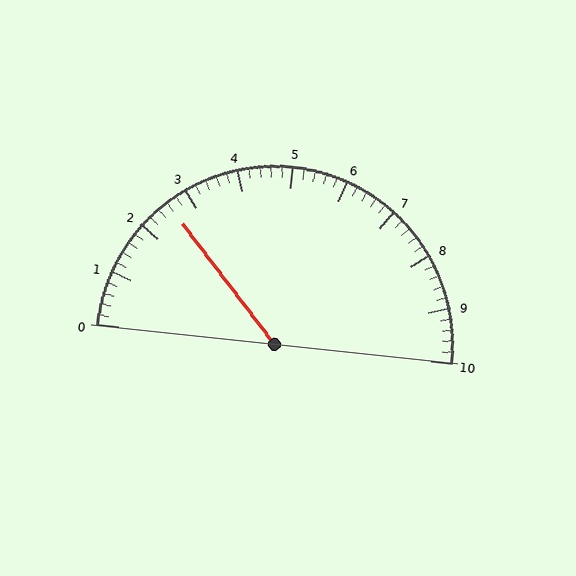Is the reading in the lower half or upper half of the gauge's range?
The reading is in the lower half of the range (0 to 10).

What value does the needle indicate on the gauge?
The needle indicates approximately 2.6.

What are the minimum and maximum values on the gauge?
The gauge ranges from 0 to 10.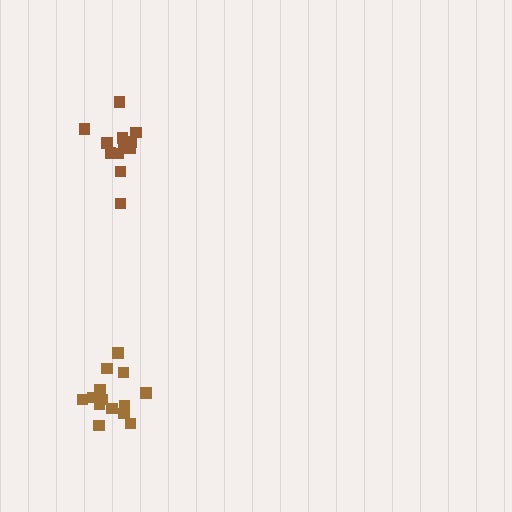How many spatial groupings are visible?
There are 2 spatial groupings.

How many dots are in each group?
Group 1: 12 dots, Group 2: 14 dots (26 total).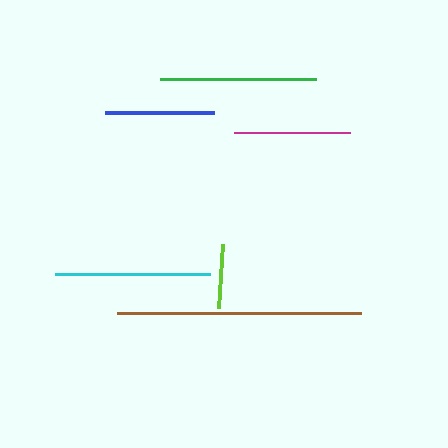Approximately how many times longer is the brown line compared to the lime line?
The brown line is approximately 3.8 times the length of the lime line.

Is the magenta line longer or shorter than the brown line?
The brown line is longer than the magenta line.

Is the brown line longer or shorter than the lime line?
The brown line is longer than the lime line.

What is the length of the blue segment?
The blue segment is approximately 109 pixels long.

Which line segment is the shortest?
The lime line is the shortest at approximately 65 pixels.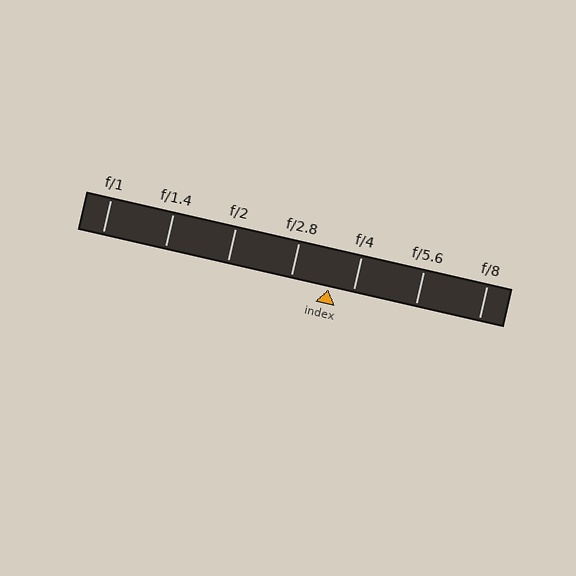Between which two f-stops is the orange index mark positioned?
The index mark is between f/2.8 and f/4.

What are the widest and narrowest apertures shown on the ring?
The widest aperture shown is f/1 and the narrowest is f/8.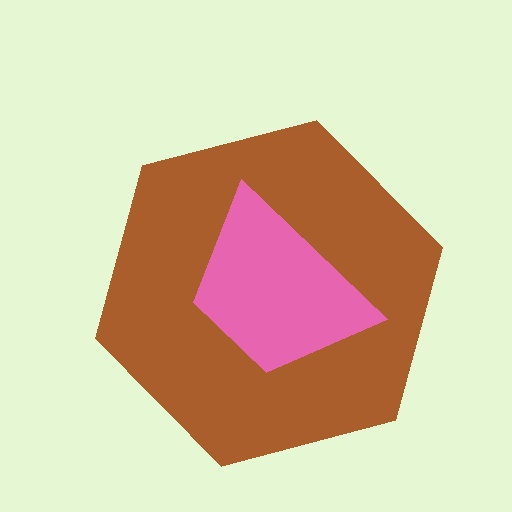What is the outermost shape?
The brown hexagon.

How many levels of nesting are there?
2.